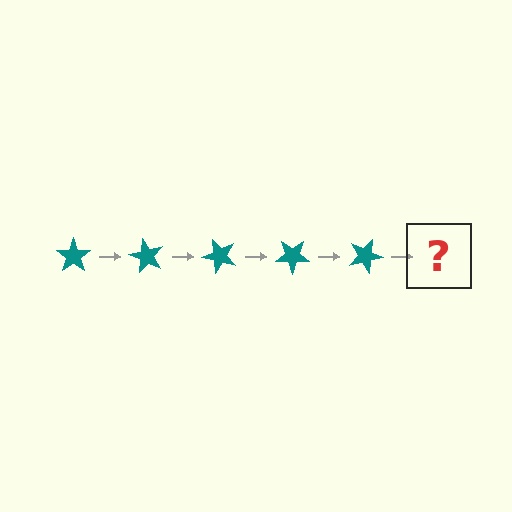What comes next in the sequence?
The next element should be a teal star rotated 300 degrees.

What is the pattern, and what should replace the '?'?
The pattern is that the star rotates 60 degrees each step. The '?' should be a teal star rotated 300 degrees.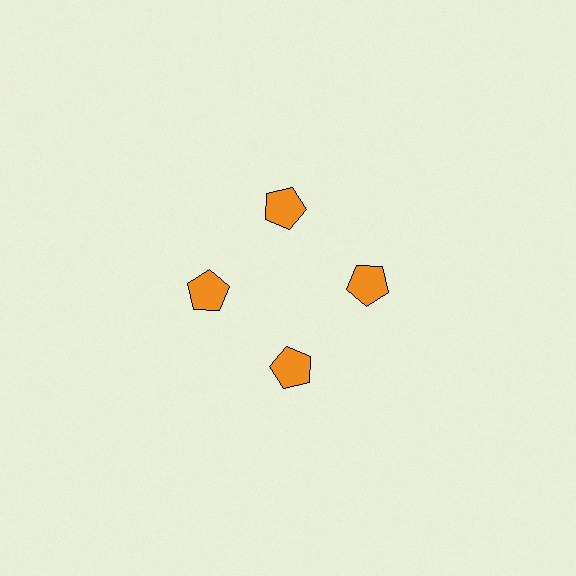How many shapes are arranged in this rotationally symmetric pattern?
There are 4 shapes, arranged in 4 groups of 1.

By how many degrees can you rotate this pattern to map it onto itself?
The pattern maps onto itself every 90 degrees of rotation.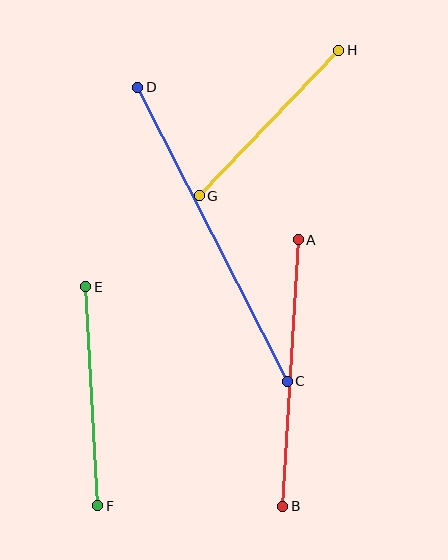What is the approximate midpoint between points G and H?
The midpoint is at approximately (269, 123) pixels.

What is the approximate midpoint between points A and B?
The midpoint is at approximately (291, 373) pixels.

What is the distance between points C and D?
The distance is approximately 330 pixels.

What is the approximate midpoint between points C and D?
The midpoint is at approximately (213, 234) pixels.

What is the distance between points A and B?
The distance is approximately 267 pixels.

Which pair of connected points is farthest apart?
Points C and D are farthest apart.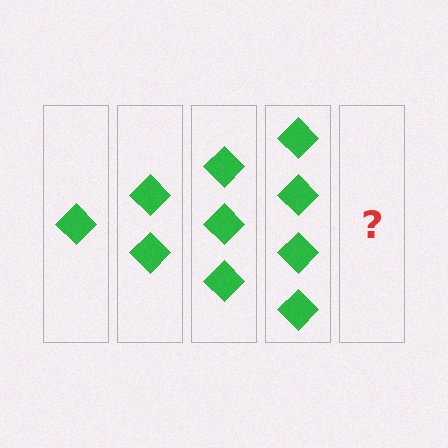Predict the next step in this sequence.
The next step is 5 diamonds.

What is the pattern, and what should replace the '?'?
The pattern is that each step adds one more diamond. The '?' should be 5 diamonds.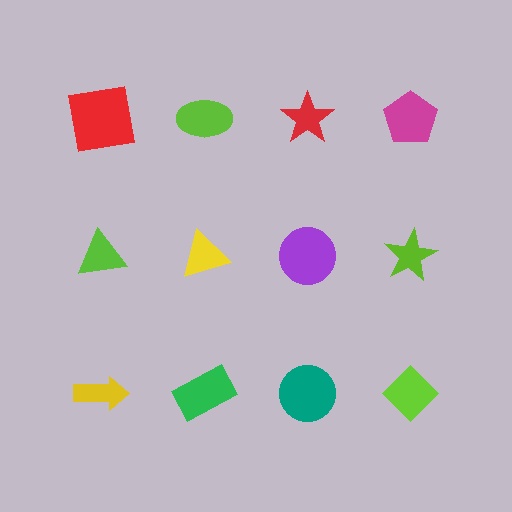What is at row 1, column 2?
A lime ellipse.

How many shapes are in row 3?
4 shapes.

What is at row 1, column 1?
A red square.